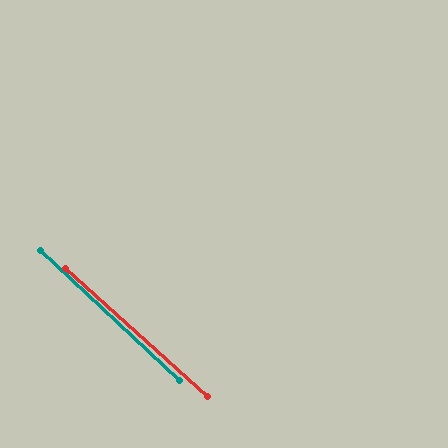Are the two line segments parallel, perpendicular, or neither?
Parallel — their directions differ by only 1.2°.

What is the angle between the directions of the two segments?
Approximately 1 degree.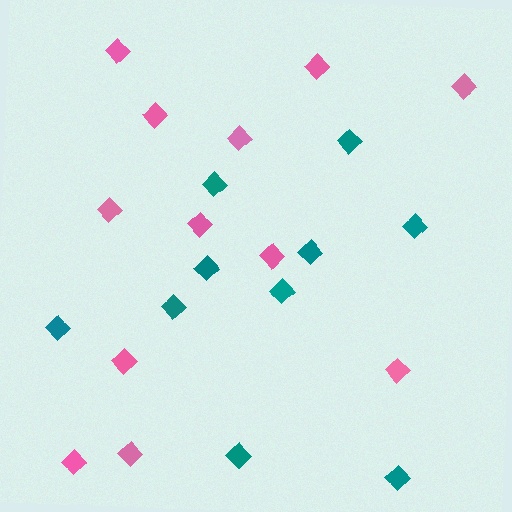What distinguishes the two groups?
There are 2 groups: one group of pink diamonds (12) and one group of teal diamonds (10).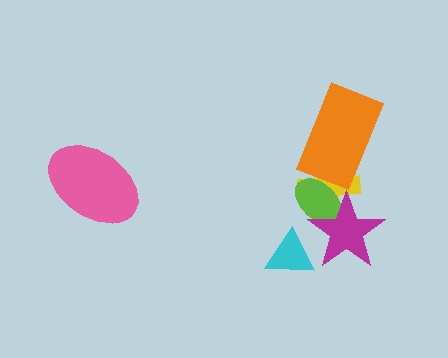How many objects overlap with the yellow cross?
3 objects overlap with the yellow cross.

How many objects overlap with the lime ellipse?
2 objects overlap with the lime ellipse.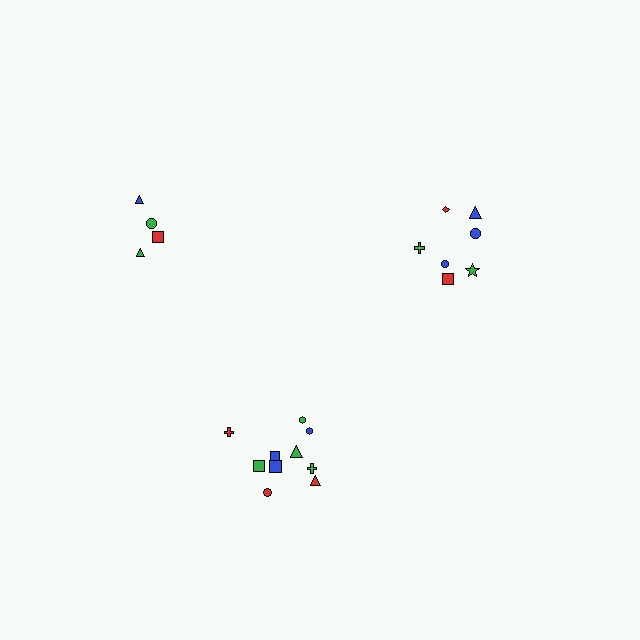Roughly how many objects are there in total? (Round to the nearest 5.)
Roughly 20 objects in total.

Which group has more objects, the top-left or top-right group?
The top-right group.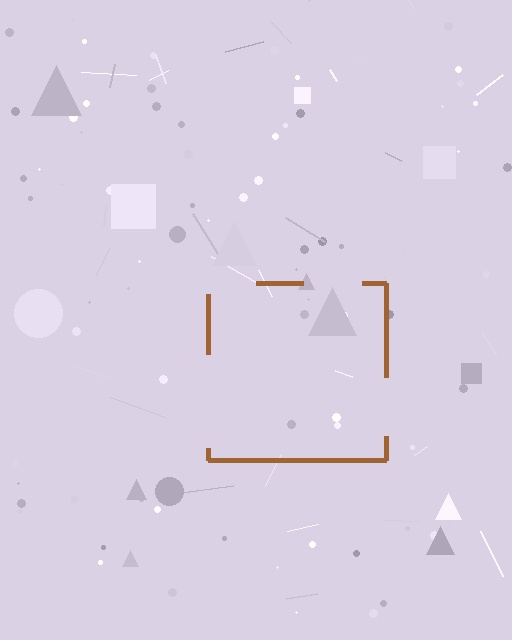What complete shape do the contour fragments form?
The contour fragments form a square.